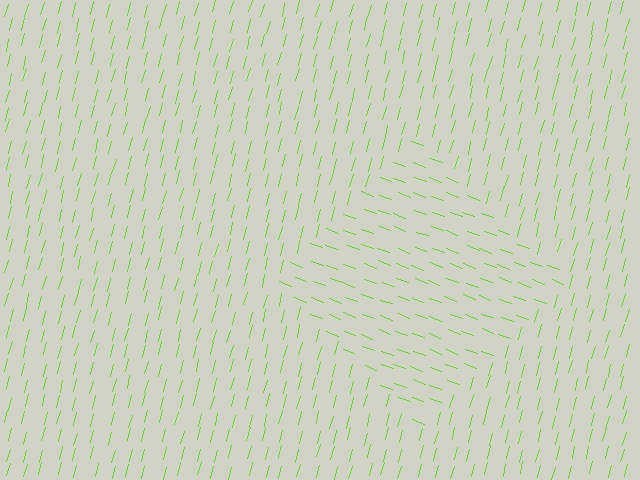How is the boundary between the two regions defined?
The boundary is defined purely by a change in line orientation (approximately 84 degrees difference). All lines are the same color and thickness.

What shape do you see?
I see a diamond.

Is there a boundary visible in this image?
Yes, there is a texture boundary formed by a change in line orientation.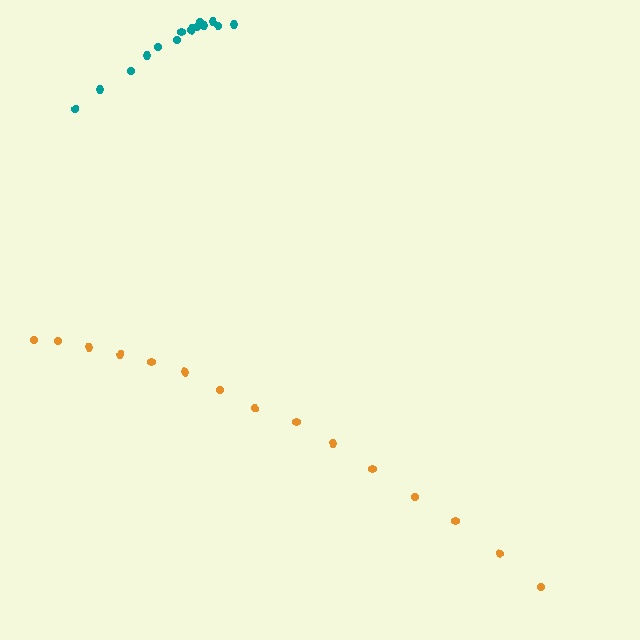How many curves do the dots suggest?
There are 2 distinct paths.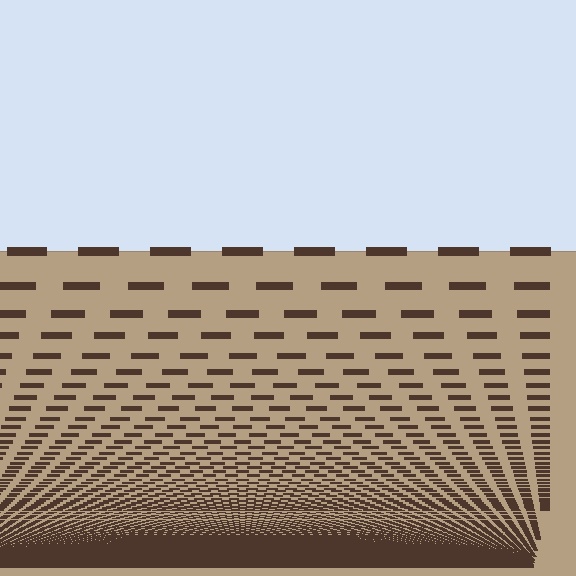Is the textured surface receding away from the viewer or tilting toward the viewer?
The surface appears to tilt toward the viewer. Texture elements get larger and sparser toward the top.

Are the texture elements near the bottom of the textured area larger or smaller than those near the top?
Smaller. The gradient is inverted — elements near the bottom are smaller and denser.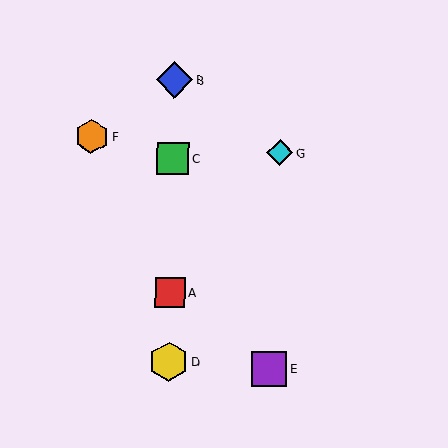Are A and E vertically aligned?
No, A is at x≈170 and E is at x≈269.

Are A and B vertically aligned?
Yes, both are at x≈170.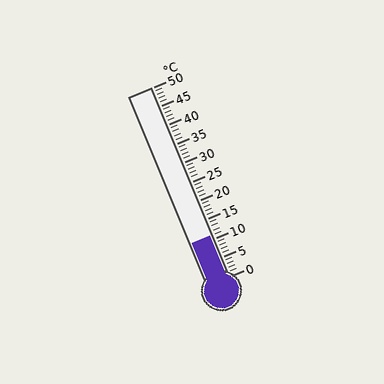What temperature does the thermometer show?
The thermometer shows approximately 11°C.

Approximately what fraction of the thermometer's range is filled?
The thermometer is filled to approximately 20% of its range.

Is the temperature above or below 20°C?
The temperature is below 20°C.